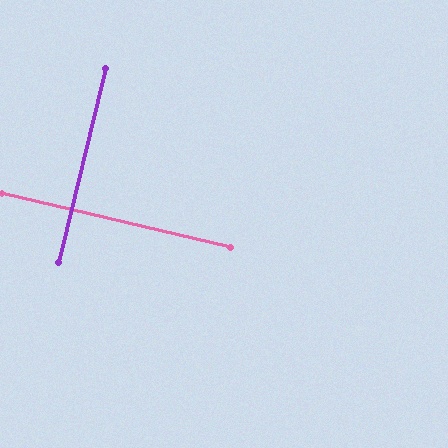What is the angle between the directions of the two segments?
Approximately 90 degrees.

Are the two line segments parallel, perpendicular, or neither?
Perpendicular — they meet at approximately 90°.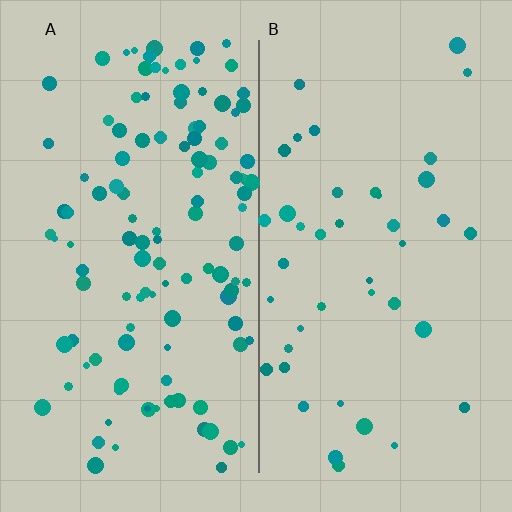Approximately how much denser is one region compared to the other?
Approximately 2.9× — region A over region B.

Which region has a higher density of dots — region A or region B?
A (the left).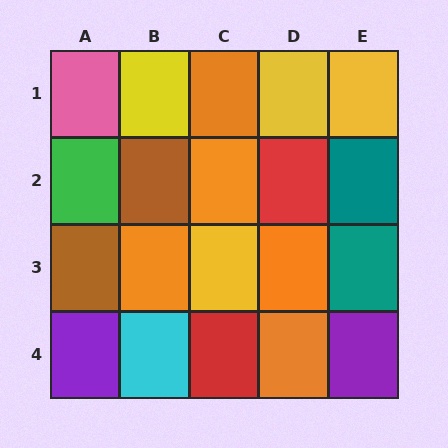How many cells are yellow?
4 cells are yellow.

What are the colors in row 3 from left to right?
Brown, orange, yellow, orange, teal.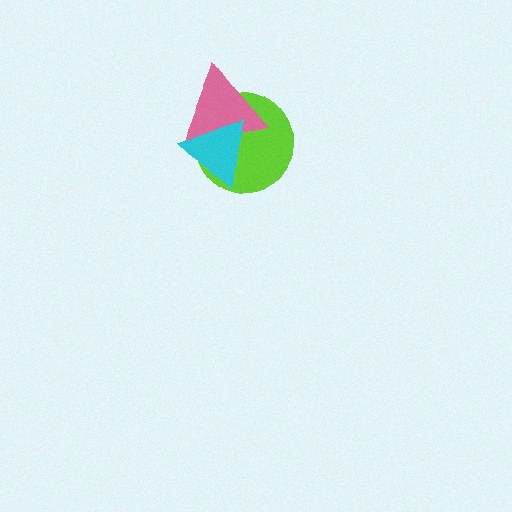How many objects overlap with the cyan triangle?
2 objects overlap with the cyan triangle.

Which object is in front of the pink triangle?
The cyan triangle is in front of the pink triangle.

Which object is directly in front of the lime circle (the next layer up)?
The pink triangle is directly in front of the lime circle.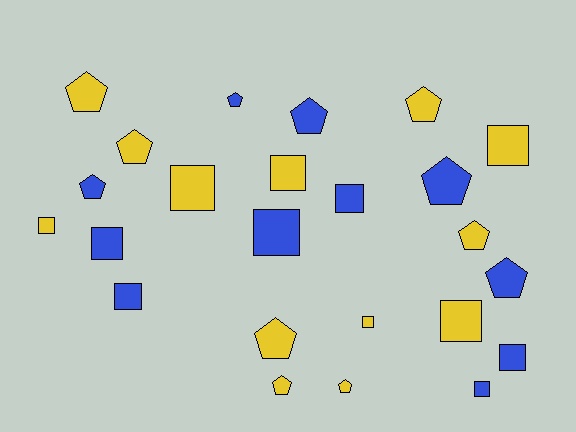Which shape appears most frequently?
Square, with 12 objects.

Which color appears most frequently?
Yellow, with 13 objects.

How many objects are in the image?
There are 24 objects.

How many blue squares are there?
There are 6 blue squares.